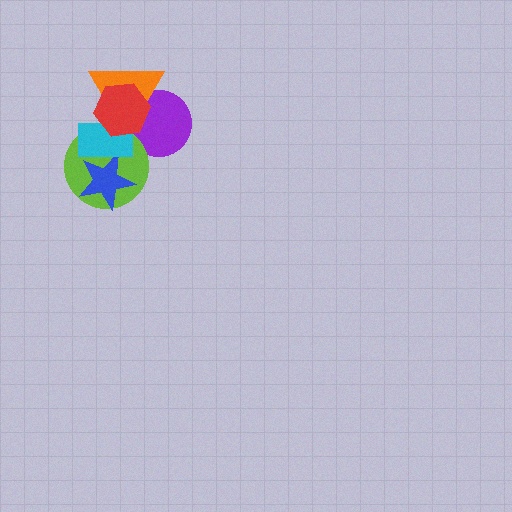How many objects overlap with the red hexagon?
5 objects overlap with the red hexagon.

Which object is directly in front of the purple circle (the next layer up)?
The orange triangle is directly in front of the purple circle.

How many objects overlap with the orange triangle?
5 objects overlap with the orange triangle.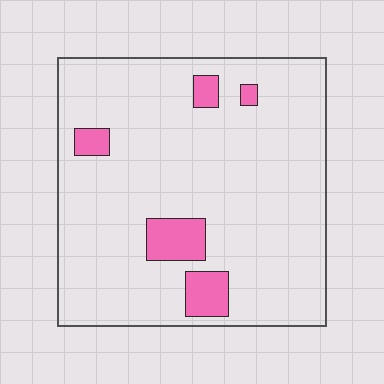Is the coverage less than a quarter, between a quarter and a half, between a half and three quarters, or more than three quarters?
Less than a quarter.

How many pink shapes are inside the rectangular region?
5.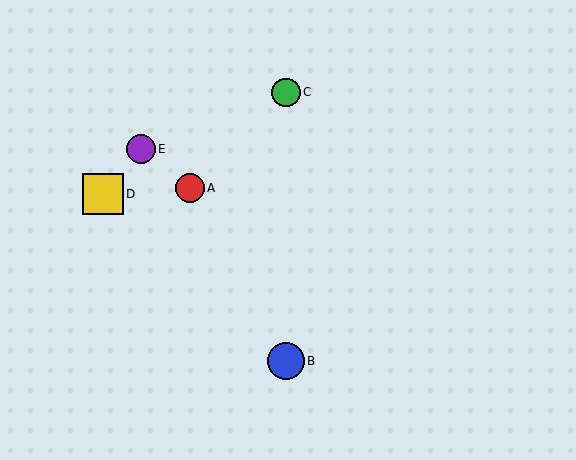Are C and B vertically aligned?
Yes, both are at x≈286.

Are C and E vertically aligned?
No, C is at x≈286 and E is at x≈141.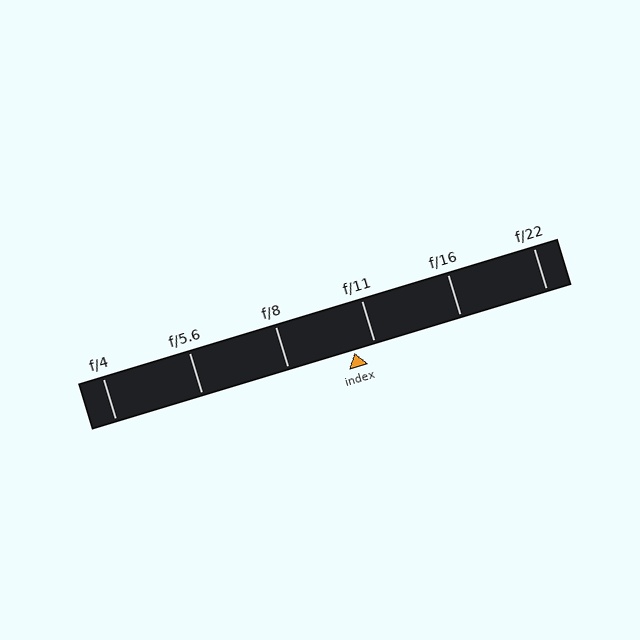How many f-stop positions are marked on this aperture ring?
There are 6 f-stop positions marked.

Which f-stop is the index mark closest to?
The index mark is closest to f/11.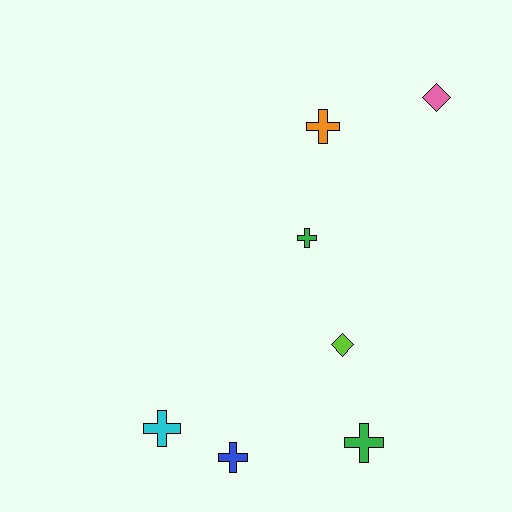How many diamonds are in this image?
There are 2 diamonds.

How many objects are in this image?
There are 7 objects.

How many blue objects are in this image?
There is 1 blue object.